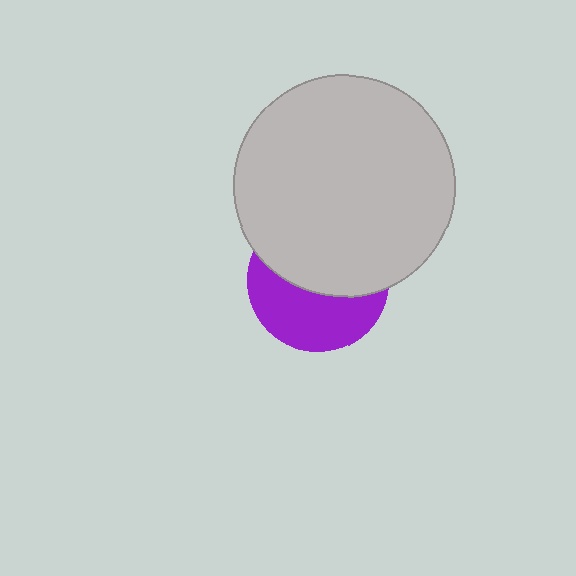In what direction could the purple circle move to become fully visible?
The purple circle could move down. That would shift it out from behind the light gray circle entirely.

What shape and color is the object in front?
The object in front is a light gray circle.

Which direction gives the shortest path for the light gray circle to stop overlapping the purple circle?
Moving up gives the shortest separation.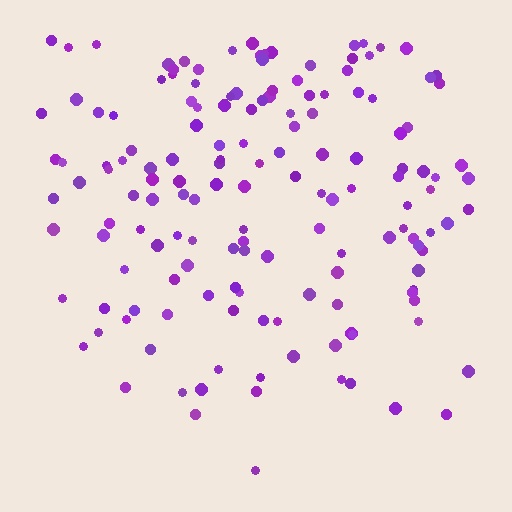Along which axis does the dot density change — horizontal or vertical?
Vertical.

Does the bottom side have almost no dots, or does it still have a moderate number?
Still a moderate number, just noticeably fewer than the top.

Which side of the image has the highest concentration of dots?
The top.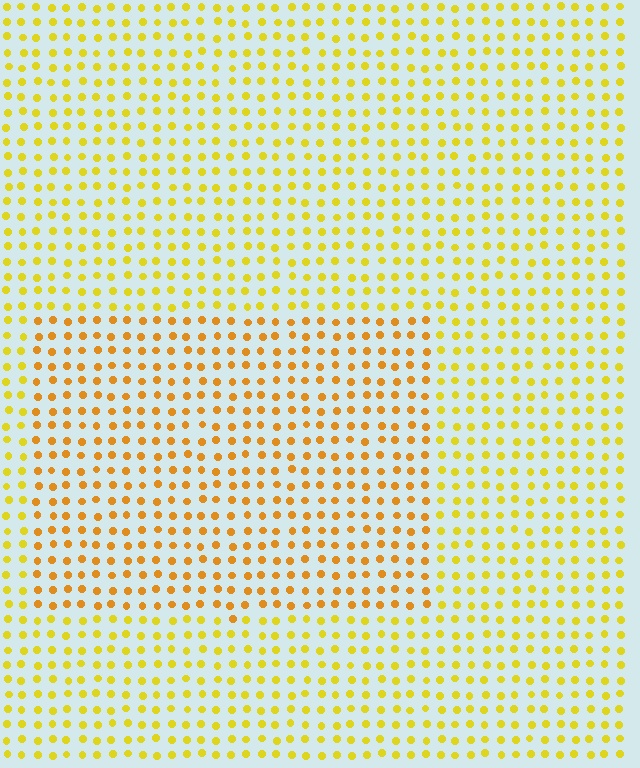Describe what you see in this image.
The image is filled with small yellow elements in a uniform arrangement. A rectangle-shaped region is visible where the elements are tinted to a slightly different hue, forming a subtle color boundary.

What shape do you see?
I see a rectangle.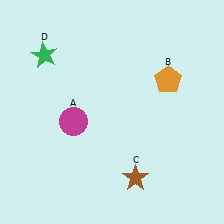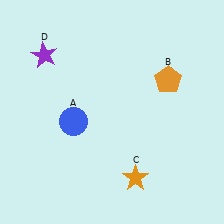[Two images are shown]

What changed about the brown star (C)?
In Image 1, C is brown. In Image 2, it changed to orange.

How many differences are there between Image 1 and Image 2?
There are 3 differences between the two images.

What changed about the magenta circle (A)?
In Image 1, A is magenta. In Image 2, it changed to blue.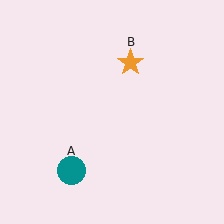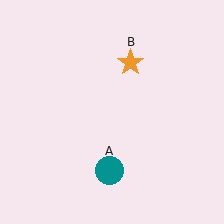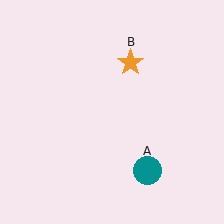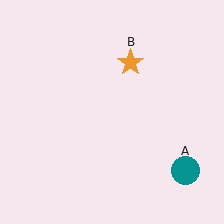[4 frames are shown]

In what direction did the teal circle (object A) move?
The teal circle (object A) moved right.